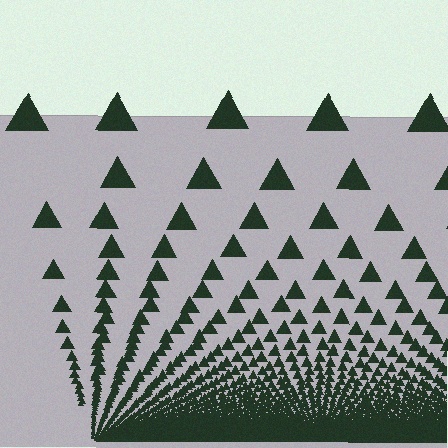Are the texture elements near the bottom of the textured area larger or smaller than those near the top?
Smaller. The gradient is inverted — elements near the bottom are smaller and denser.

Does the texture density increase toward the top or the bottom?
Density increases toward the bottom.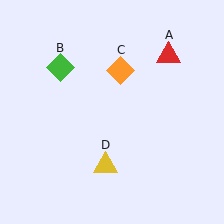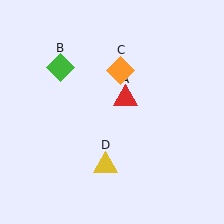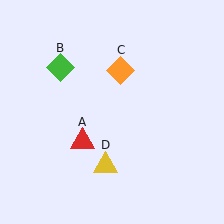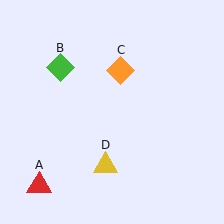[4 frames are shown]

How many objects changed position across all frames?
1 object changed position: red triangle (object A).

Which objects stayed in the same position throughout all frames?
Green diamond (object B) and orange diamond (object C) and yellow triangle (object D) remained stationary.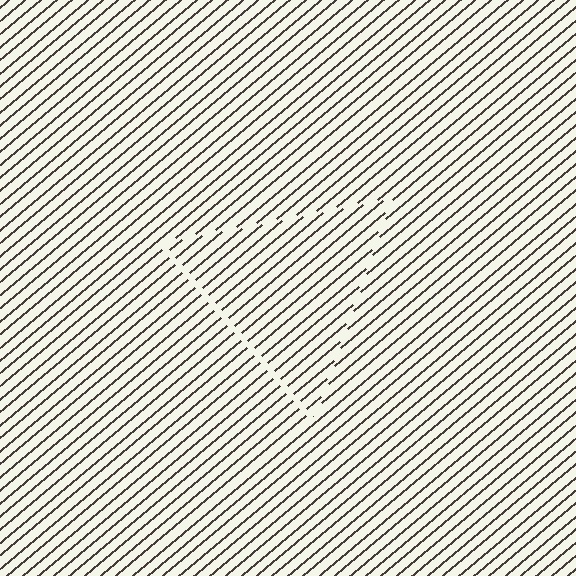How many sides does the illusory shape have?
3 sides — the line-ends trace a triangle.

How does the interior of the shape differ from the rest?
The interior of the shape contains the same grating, shifted by half a period — the contour is defined by the phase discontinuity where line-ends from the inner and outer gratings abut.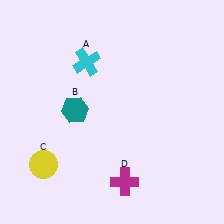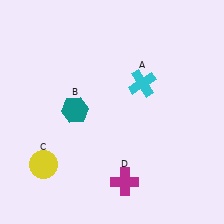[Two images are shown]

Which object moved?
The cyan cross (A) moved right.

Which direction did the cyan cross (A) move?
The cyan cross (A) moved right.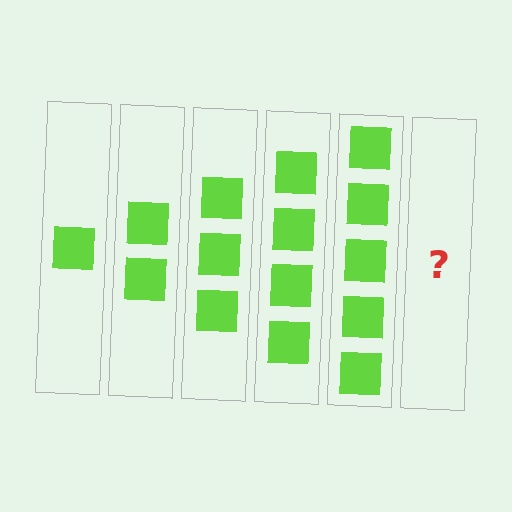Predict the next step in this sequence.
The next step is 6 squares.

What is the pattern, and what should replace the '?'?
The pattern is that each step adds one more square. The '?' should be 6 squares.